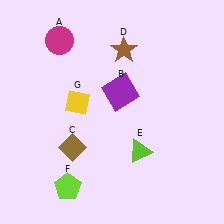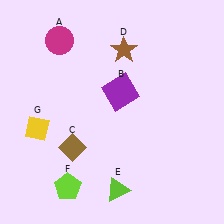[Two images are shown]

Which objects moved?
The objects that moved are: the lime triangle (E), the yellow diamond (G).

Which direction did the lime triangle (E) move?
The lime triangle (E) moved down.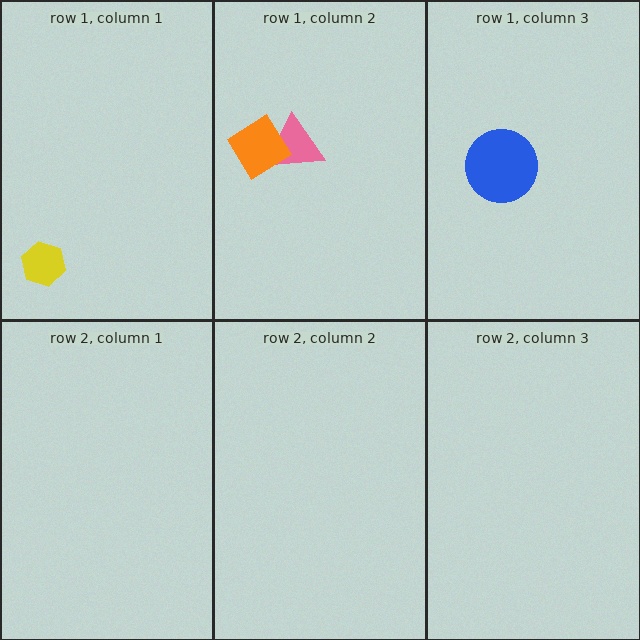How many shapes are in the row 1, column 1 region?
1.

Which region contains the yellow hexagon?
The row 1, column 1 region.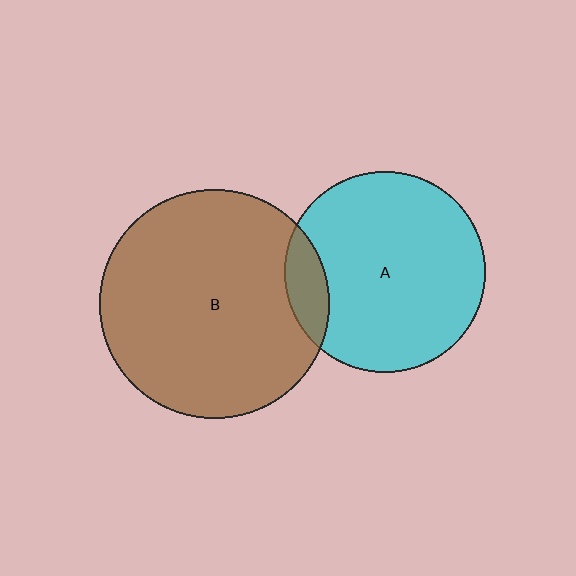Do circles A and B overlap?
Yes.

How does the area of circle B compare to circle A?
Approximately 1.3 times.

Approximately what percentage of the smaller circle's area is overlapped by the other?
Approximately 10%.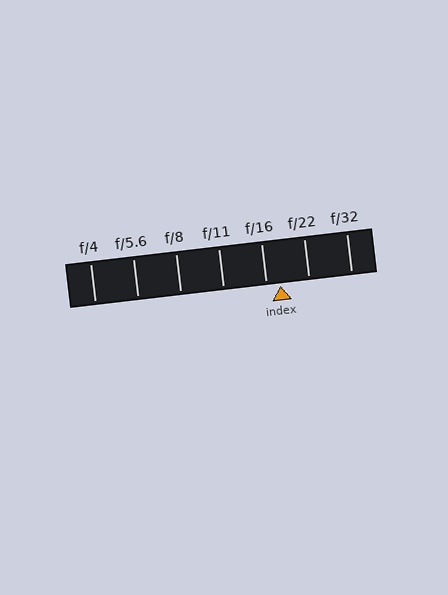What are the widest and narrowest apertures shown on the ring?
The widest aperture shown is f/4 and the narrowest is f/32.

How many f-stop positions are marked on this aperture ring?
There are 7 f-stop positions marked.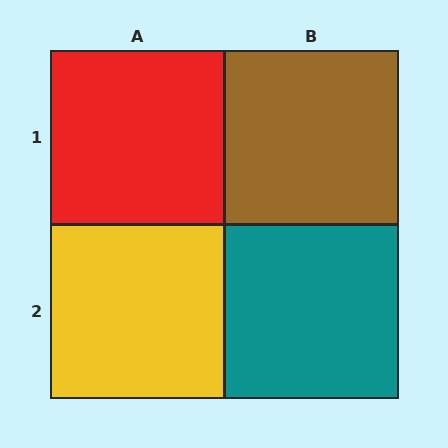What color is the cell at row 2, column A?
Yellow.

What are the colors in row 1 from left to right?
Red, brown.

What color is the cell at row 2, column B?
Teal.